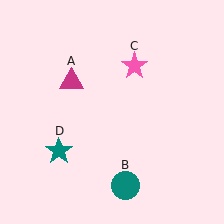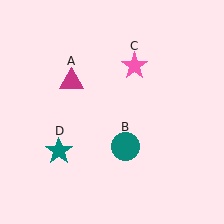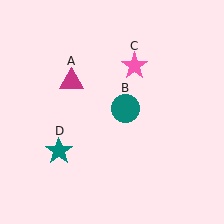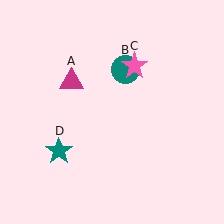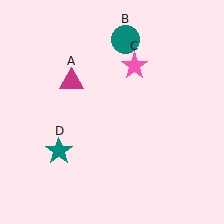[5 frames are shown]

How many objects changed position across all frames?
1 object changed position: teal circle (object B).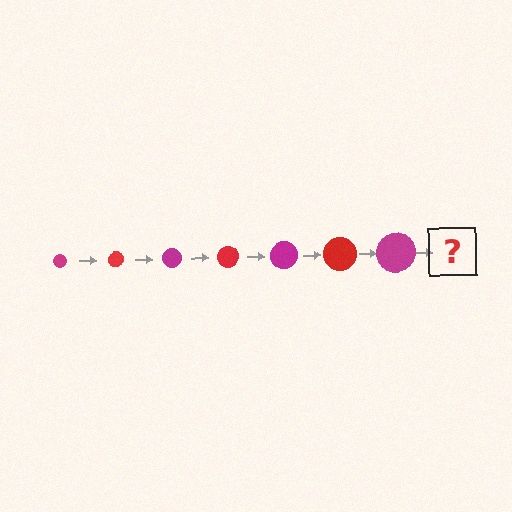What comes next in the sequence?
The next element should be a red circle, larger than the previous one.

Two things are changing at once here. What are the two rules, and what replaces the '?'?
The two rules are that the circle grows larger each step and the color cycles through magenta and red. The '?' should be a red circle, larger than the previous one.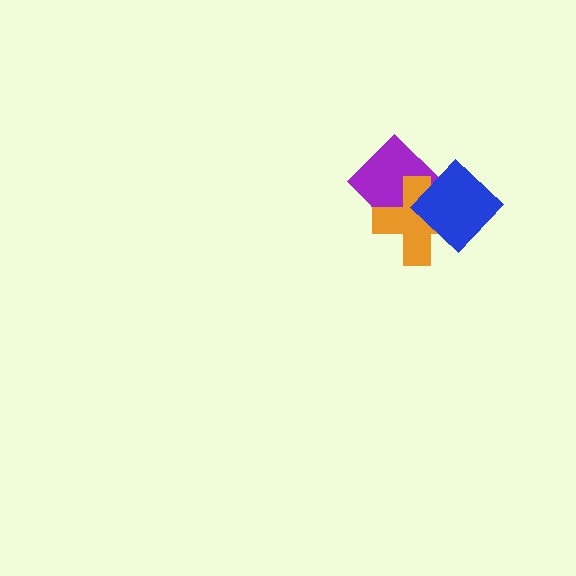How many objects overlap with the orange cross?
2 objects overlap with the orange cross.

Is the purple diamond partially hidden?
Yes, it is partially covered by another shape.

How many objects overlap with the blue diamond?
2 objects overlap with the blue diamond.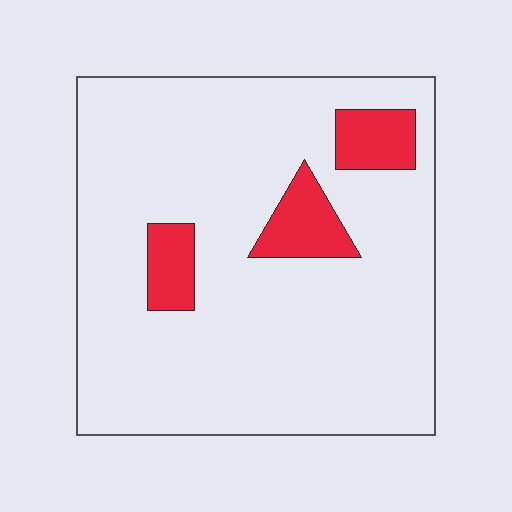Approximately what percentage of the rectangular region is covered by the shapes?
Approximately 10%.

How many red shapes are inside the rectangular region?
3.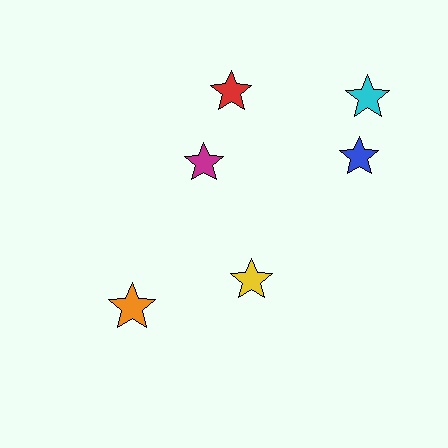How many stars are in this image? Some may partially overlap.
There are 6 stars.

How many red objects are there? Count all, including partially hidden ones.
There is 1 red object.